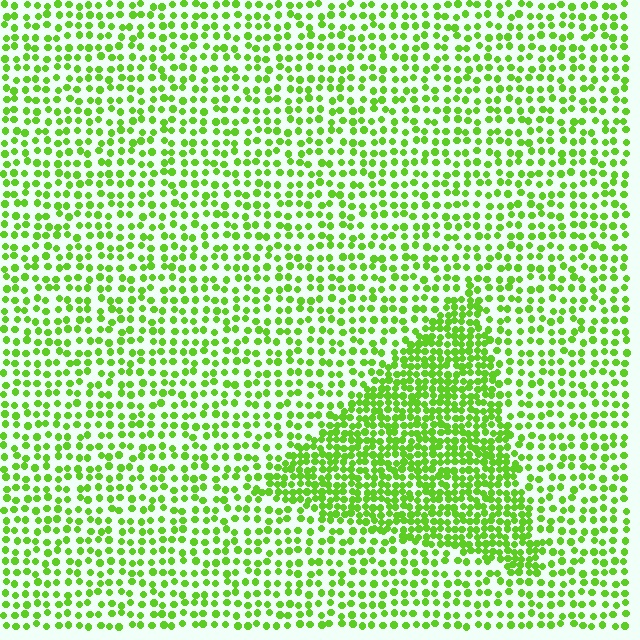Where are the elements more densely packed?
The elements are more densely packed inside the triangle boundary.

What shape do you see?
I see a triangle.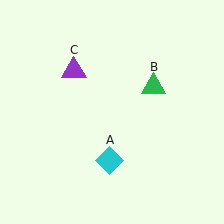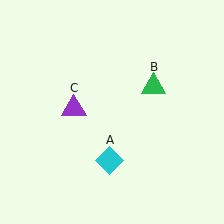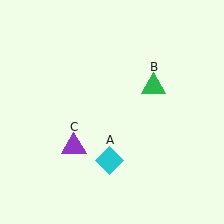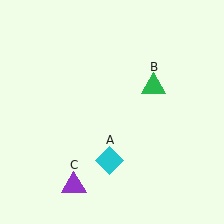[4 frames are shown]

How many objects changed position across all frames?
1 object changed position: purple triangle (object C).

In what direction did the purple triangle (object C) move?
The purple triangle (object C) moved down.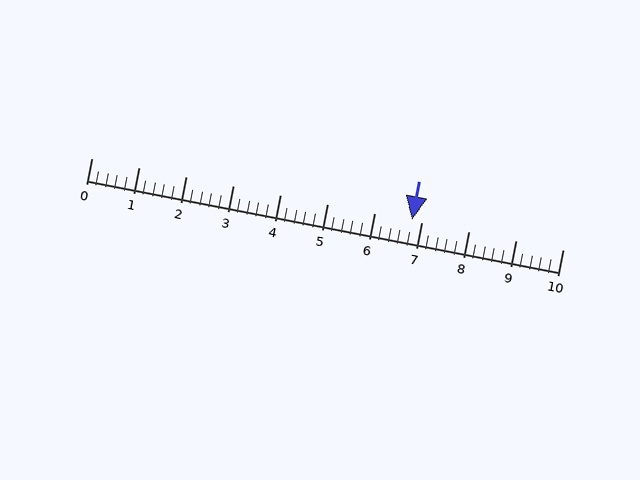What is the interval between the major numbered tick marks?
The major tick marks are spaced 1 units apart.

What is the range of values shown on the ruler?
The ruler shows values from 0 to 10.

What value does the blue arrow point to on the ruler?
The blue arrow points to approximately 6.8.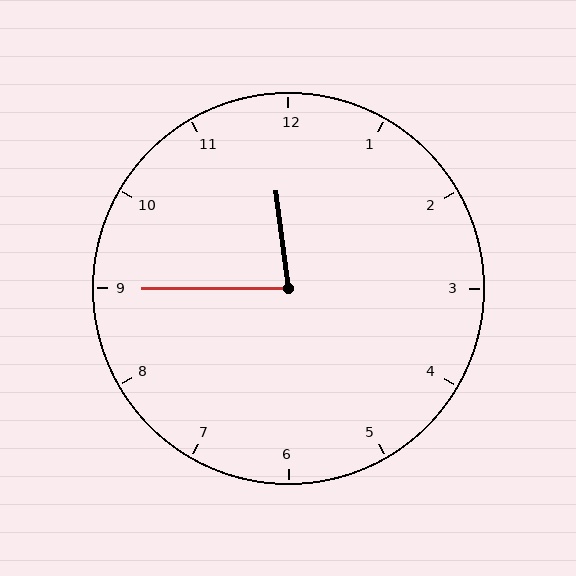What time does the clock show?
11:45.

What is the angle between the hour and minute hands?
Approximately 82 degrees.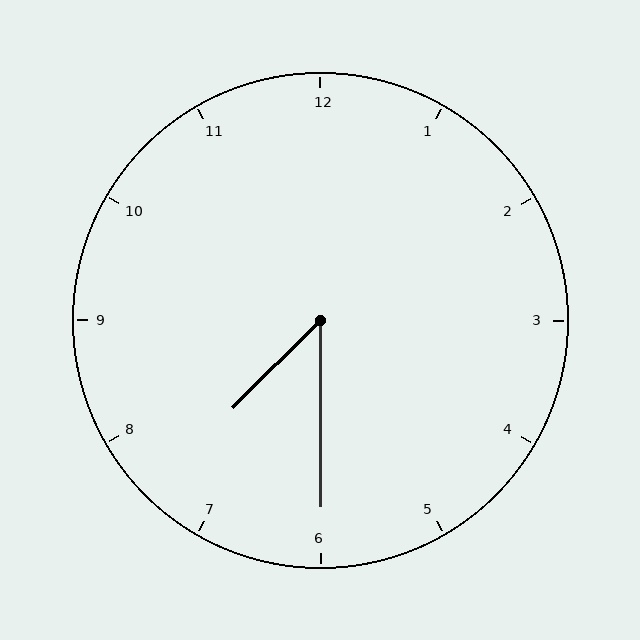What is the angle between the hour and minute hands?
Approximately 45 degrees.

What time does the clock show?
7:30.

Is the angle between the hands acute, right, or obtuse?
It is acute.